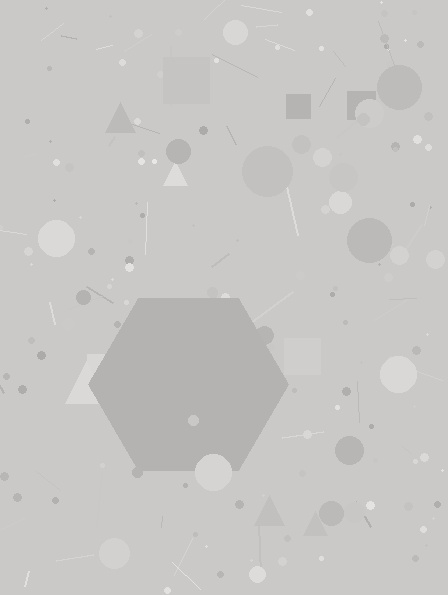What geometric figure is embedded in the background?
A hexagon is embedded in the background.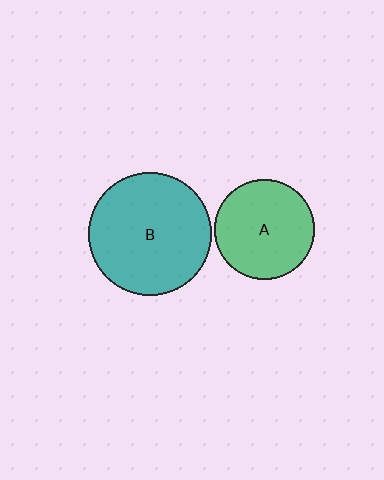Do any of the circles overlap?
No, none of the circles overlap.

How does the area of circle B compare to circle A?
Approximately 1.5 times.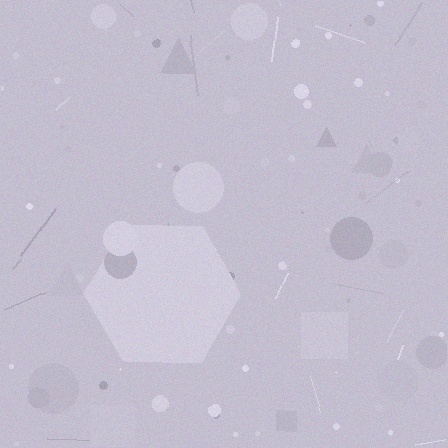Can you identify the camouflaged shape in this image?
The camouflaged shape is a hexagon.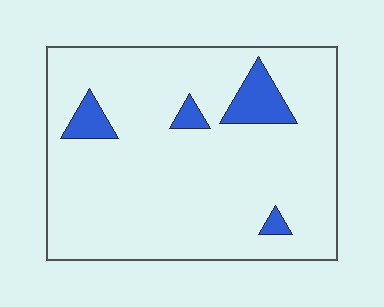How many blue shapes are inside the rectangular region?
4.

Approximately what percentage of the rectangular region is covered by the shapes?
Approximately 10%.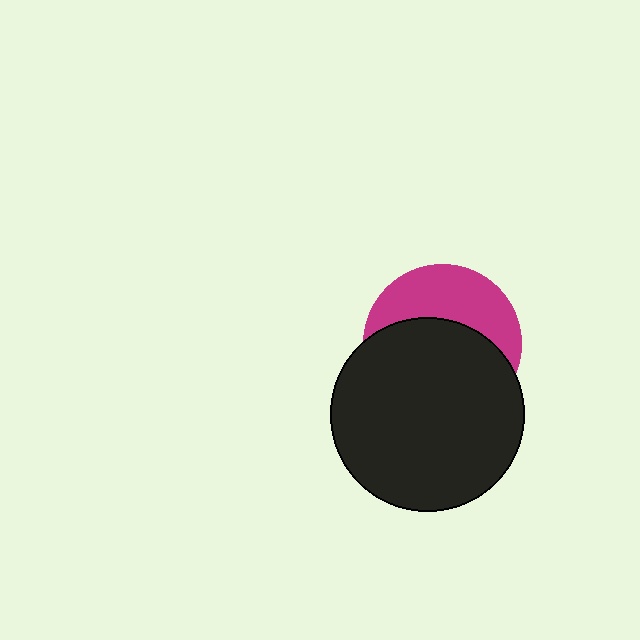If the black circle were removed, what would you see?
You would see the complete magenta circle.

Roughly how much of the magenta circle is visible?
A small part of it is visible (roughly 40%).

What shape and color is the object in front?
The object in front is a black circle.